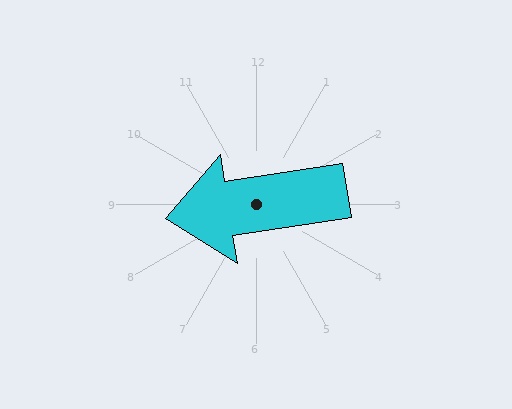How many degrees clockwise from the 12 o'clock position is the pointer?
Approximately 261 degrees.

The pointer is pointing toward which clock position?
Roughly 9 o'clock.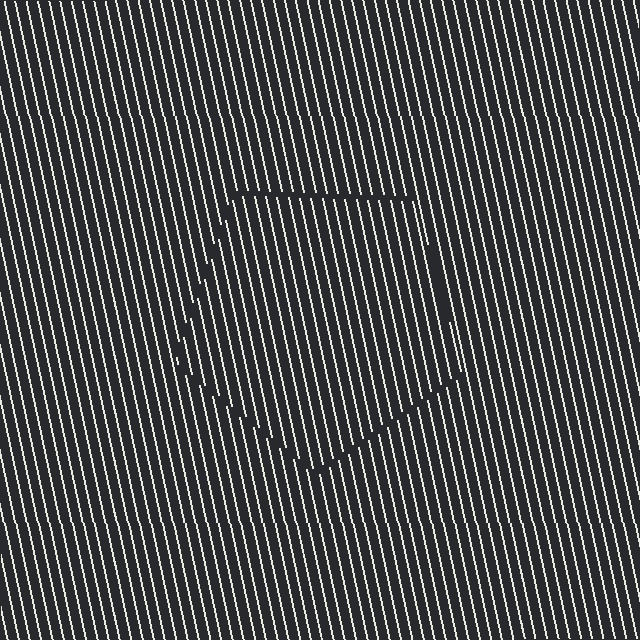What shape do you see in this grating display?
An illusory pentagon. The interior of the shape contains the same grating, shifted by half a period — the contour is defined by the phase discontinuity where line-ends from the inner and outer gratings abut.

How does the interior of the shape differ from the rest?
The interior of the shape contains the same grating, shifted by half a period — the contour is defined by the phase discontinuity where line-ends from the inner and outer gratings abut.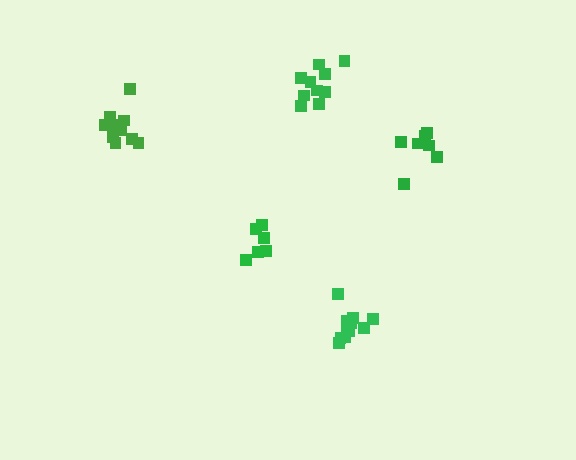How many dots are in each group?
Group 1: 11 dots, Group 2: 6 dots, Group 3: 10 dots, Group 4: 7 dots, Group 5: 11 dots (45 total).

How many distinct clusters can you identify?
There are 5 distinct clusters.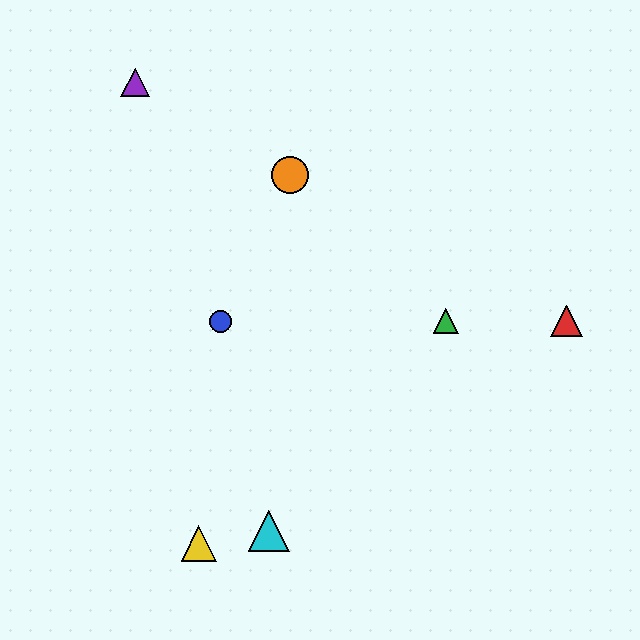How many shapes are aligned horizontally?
3 shapes (the red triangle, the blue circle, the green triangle) are aligned horizontally.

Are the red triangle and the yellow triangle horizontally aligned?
No, the red triangle is at y≈321 and the yellow triangle is at y≈544.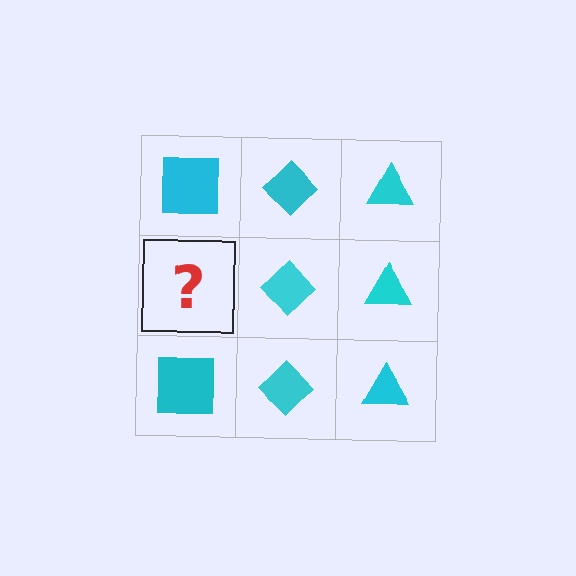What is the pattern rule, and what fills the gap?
The rule is that each column has a consistent shape. The gap should be filled with a cyan square.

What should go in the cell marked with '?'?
The missing cell should contain a cyan square.